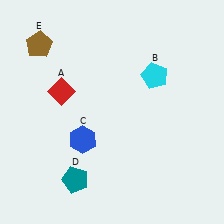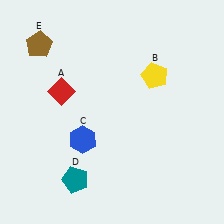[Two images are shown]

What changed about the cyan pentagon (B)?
In Image 1, B is cyan. In Image 2, it changed to yellow.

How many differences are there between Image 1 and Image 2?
There is 1 difference between the two images.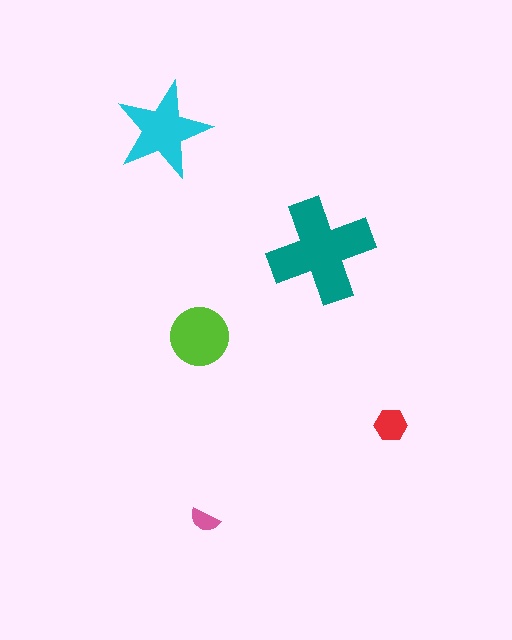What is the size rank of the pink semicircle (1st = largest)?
5th.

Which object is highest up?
The cyan star is topmost.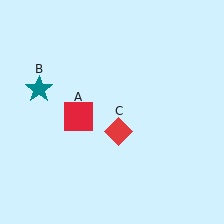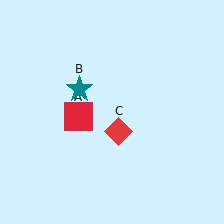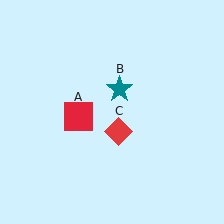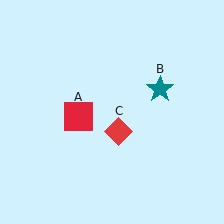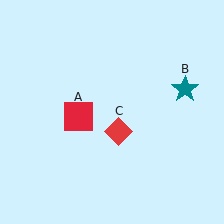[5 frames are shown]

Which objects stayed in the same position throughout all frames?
Red square (object A) and red diamond (object C) remained stationary.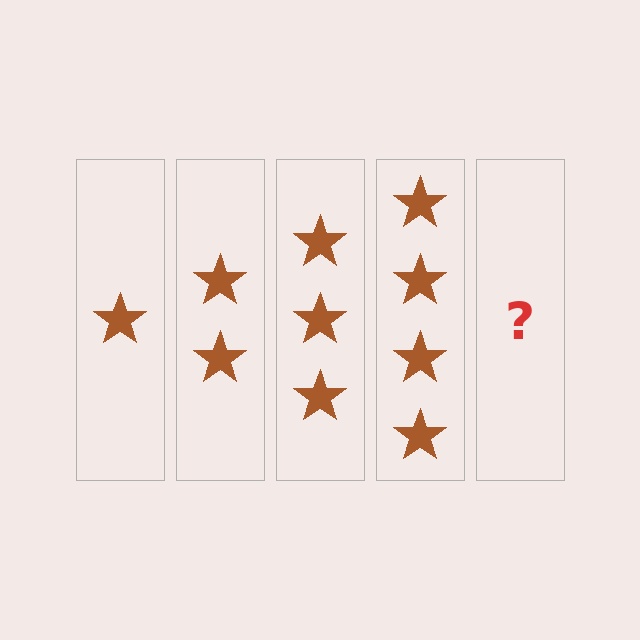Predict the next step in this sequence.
The next step is 5 stars.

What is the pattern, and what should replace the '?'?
The pattern is that each step adds one more star. The '?' should be 5 stars.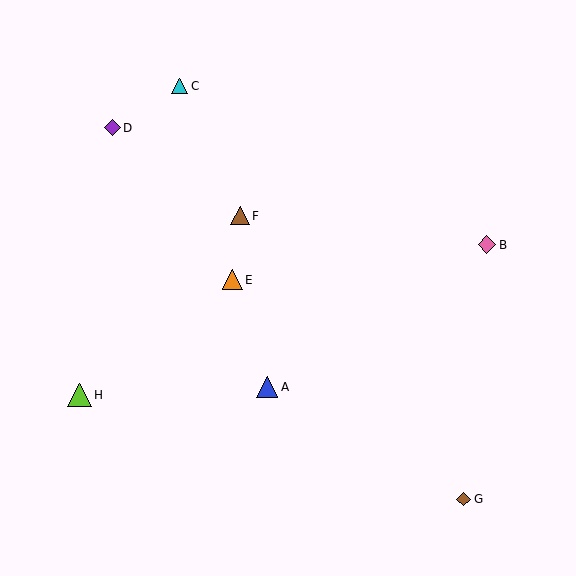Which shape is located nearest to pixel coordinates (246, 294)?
The orange triangle (labeled E) at (233, 280) is nearest to that location.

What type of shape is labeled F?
Shape F is a brown triangle.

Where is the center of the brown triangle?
The center of the brown triangle is at (240, 216).